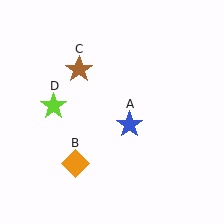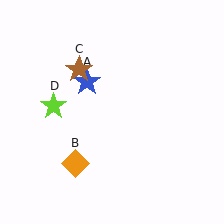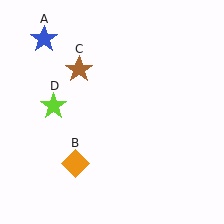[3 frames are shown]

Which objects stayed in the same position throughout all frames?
Orange diamond (object B) and brown star (object C) and lime star (object D) remained stationary.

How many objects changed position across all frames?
1 object changed position: blue star (object A).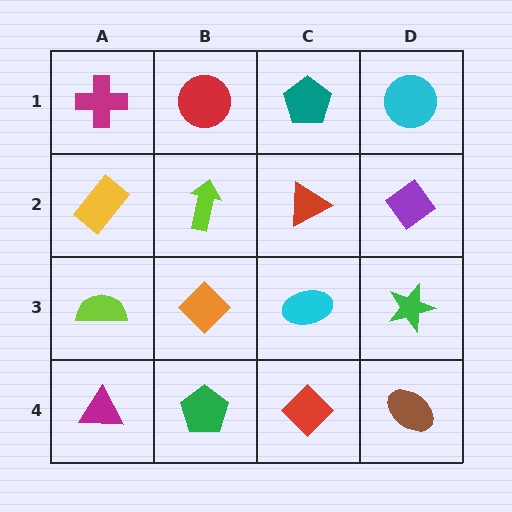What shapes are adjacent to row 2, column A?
A magenta cross (row 1, column A), a lime semicircle (row 3, column A), a lime arrow (row 2, column B).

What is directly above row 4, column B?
An orange diamond.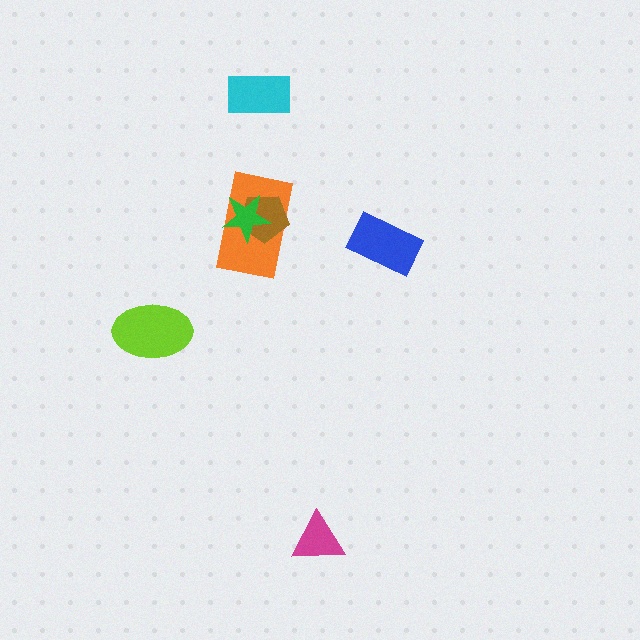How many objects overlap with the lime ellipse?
0 objects overlap with the lime ellipse.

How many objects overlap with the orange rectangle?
2 objects overlap with the orange rectangle.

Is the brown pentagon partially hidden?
Yes, it is partially covered by another shape.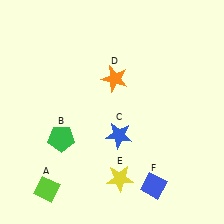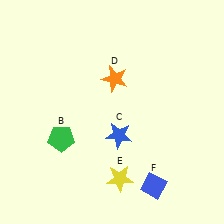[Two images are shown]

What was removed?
The lime diamond (A) was removed in Image 2.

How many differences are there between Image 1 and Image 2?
There is 1 difference between the two images.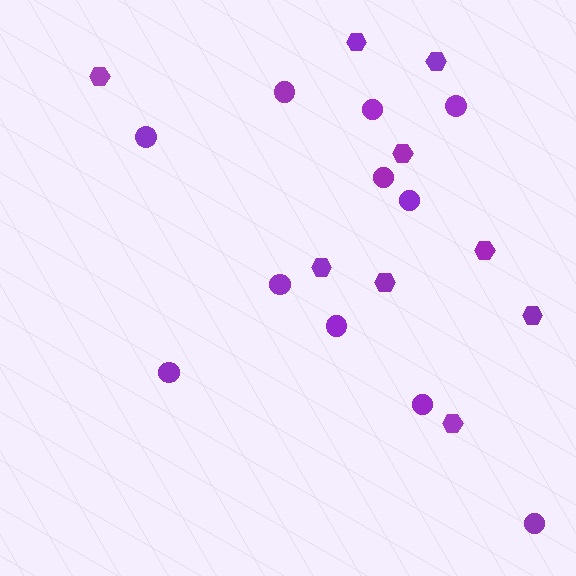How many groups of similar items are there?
There are 2 groups: one group of circles (11) and one group of hexagons (9).